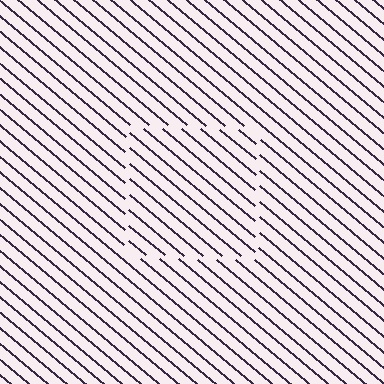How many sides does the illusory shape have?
4 sides — the line-ends trace a square.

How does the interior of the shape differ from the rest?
The interior of the shape contains the same grating, shifted by half a period — the contour is defined by the phase discontinuity where line-ends from the inner and outer gratings abut.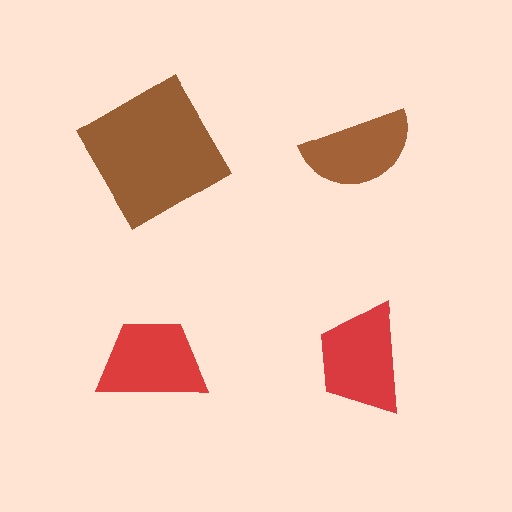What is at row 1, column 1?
A brown square.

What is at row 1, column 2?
A brown semicircle.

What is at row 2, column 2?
A red trapezoid.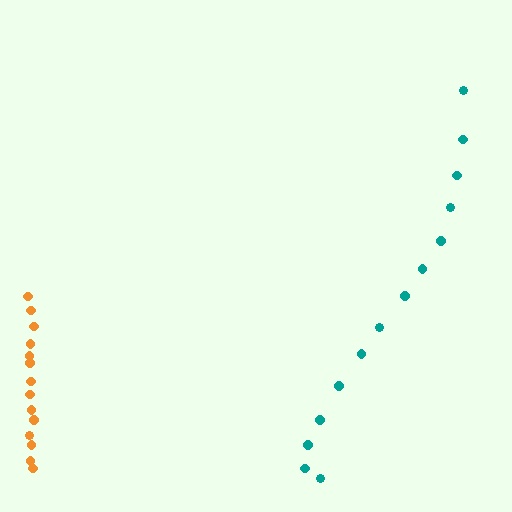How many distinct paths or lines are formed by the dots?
There are 2 distinct paths.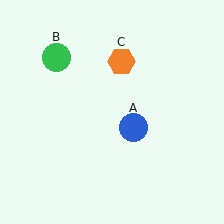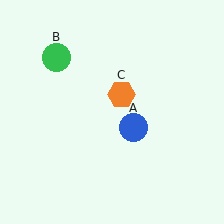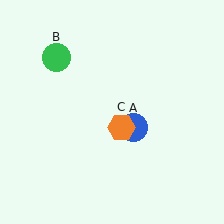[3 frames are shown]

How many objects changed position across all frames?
1 object changed position: orange hexagon (object C).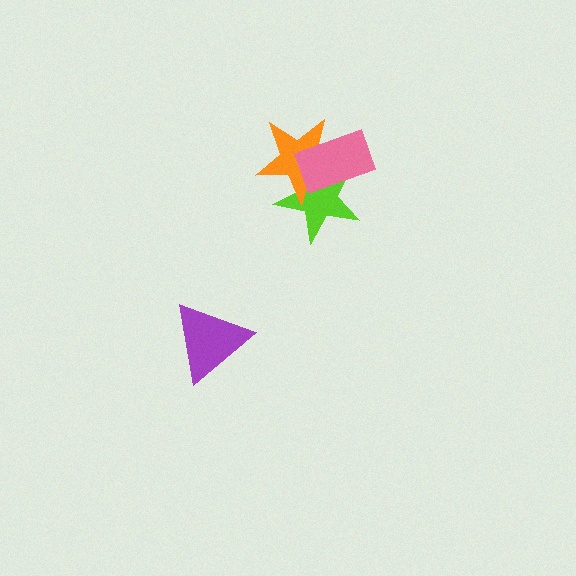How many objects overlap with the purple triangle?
0 objects overlap with the purple triangle.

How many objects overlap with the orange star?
2 objects overlap with the orange star.